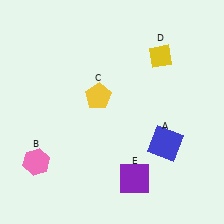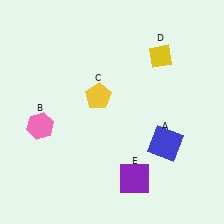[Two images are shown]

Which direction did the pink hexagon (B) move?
The pink hexagon (B) moved up.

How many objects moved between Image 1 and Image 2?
1 object moved between the two images.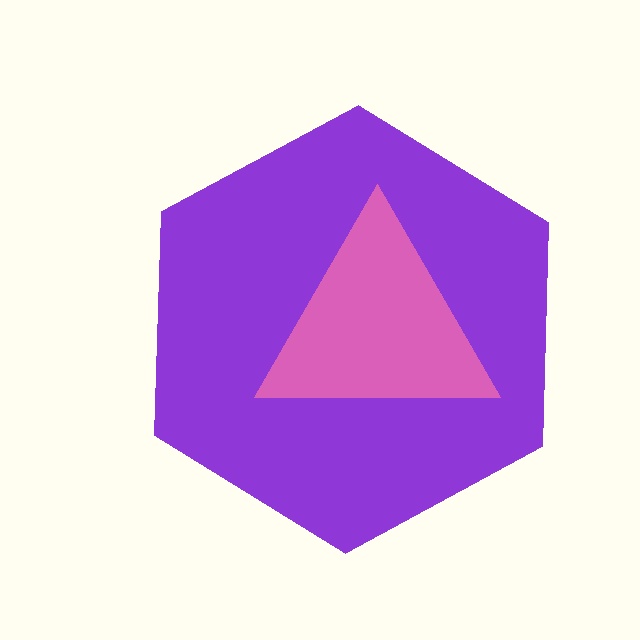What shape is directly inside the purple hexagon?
The pink triangle.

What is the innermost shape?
The pink triangle.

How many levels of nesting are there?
2.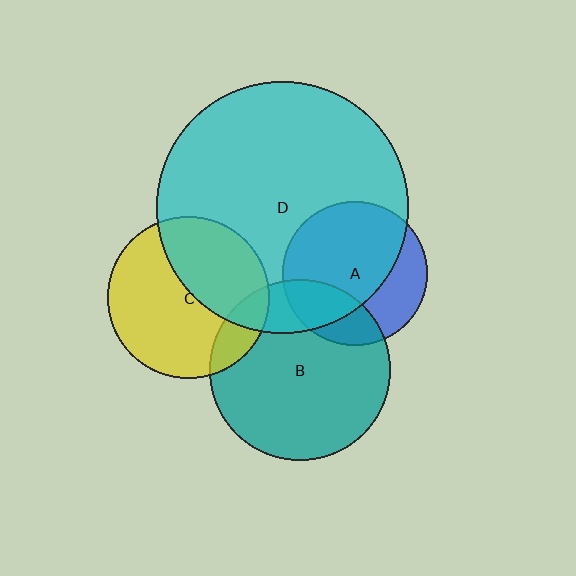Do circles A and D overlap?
Yes.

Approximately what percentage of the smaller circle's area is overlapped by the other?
Approximately 70%.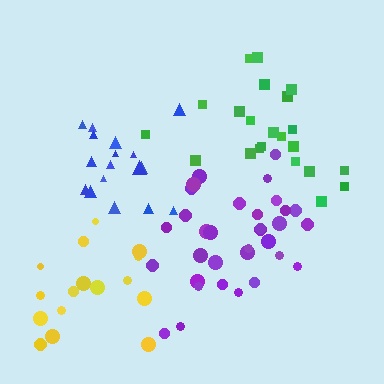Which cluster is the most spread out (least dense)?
Yellow.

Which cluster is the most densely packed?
Blue.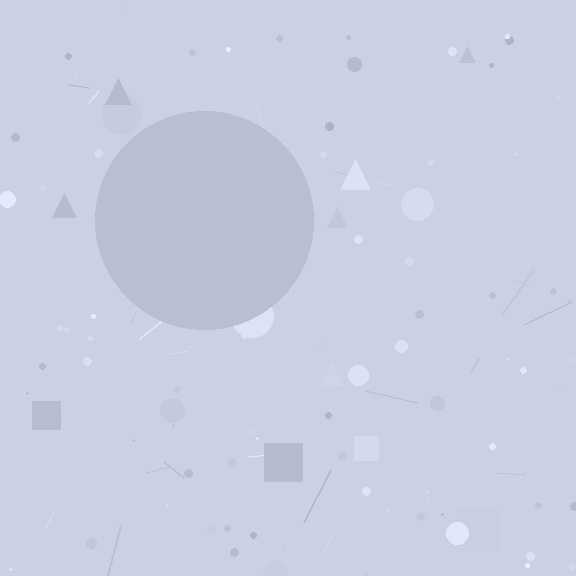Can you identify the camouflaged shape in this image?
The camouflaged shape is a circle.